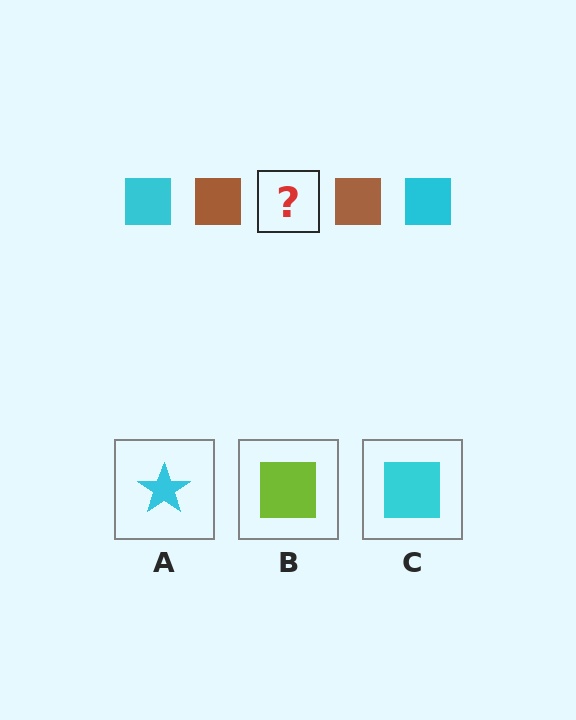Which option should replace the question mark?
Option C.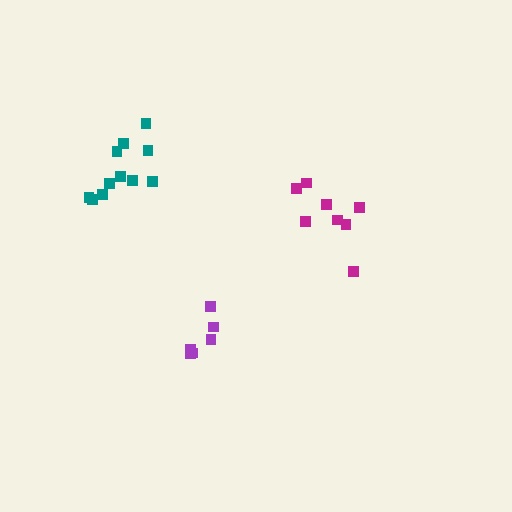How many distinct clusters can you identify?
There are 3 distinct clusters.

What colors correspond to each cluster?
The clusters are colored: magenta, purple, teal.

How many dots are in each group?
Group 1: 8 dots, Group 2: 6 dots, Group 3: 11 dots (25 total).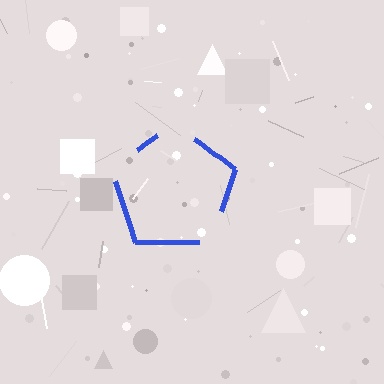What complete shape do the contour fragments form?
The contour fragments form a pentagon.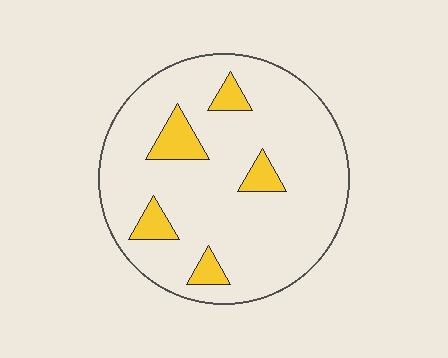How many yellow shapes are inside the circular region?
5.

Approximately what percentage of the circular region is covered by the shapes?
Approximately 10%.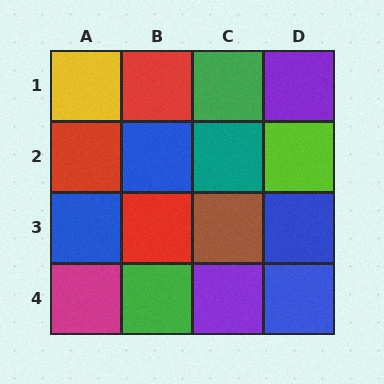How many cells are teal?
1 cell is teal.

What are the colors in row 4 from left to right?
Magenta, green, purple, blue.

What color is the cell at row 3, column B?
Red.